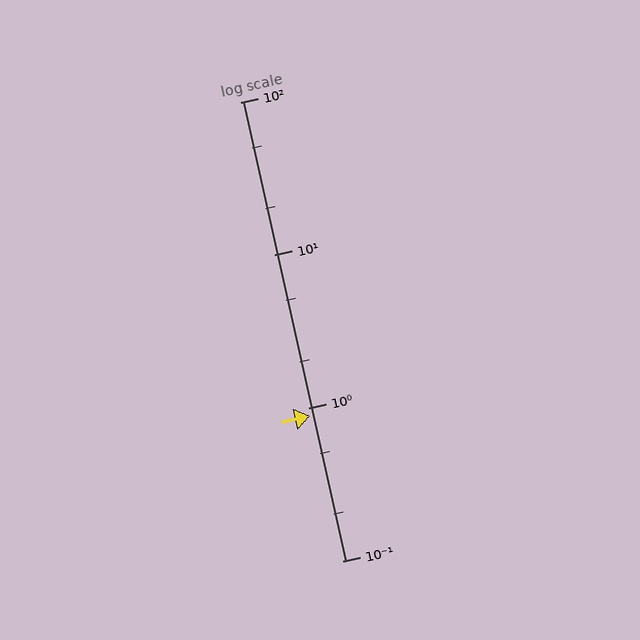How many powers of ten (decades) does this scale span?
The scale spans 3 decades, from 0.1 to 100.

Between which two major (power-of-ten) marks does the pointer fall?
The pointer is between 0.1 and 1.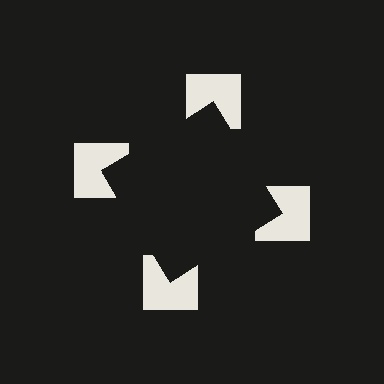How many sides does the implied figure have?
4 sides.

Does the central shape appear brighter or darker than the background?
It typically appears slightly darker than the background, even though no actual brightness change is drawn.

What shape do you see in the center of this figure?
An illusory square — its edges are inferred from the aligned wedge cuts in the notched squares, not physically drawn.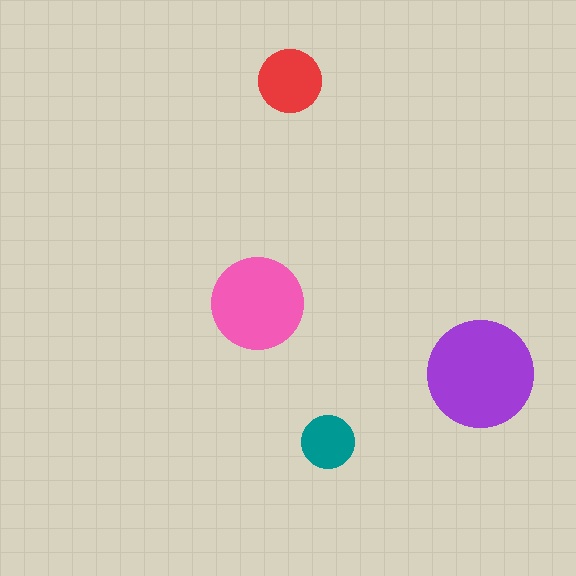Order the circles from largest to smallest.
the purple one, the pink one, the red one, the teal one.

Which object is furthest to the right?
The purple circle is rightmost.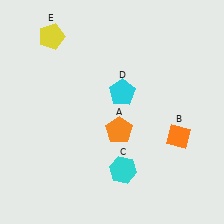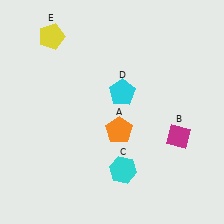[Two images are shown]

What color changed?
The diamond (B) changed from orange in Image 1 to magenta in Image 2.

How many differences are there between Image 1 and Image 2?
There is 1 difference between the two images.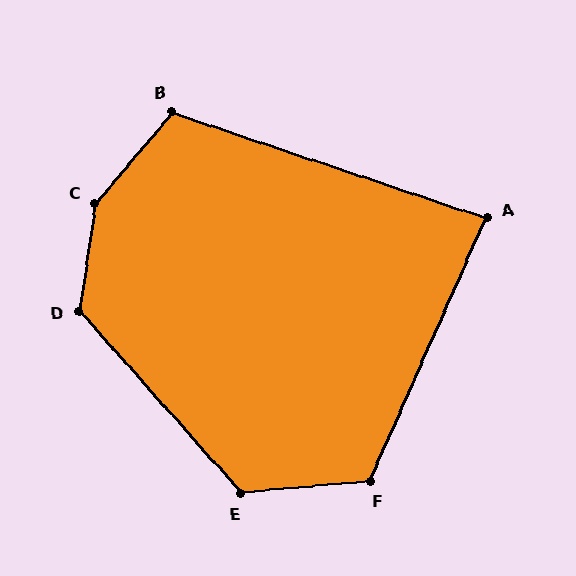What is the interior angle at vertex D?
Approximately 130 degrees (obtuse).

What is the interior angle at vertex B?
Approximately 112 degrees (obtuse).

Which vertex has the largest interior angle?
C, at approximately 149 degrees.